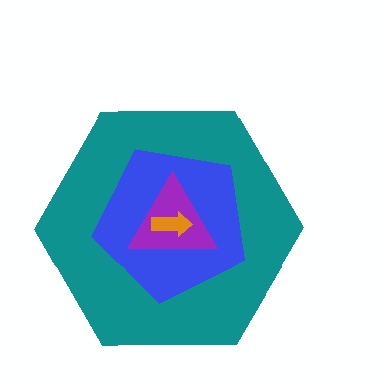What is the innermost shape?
The orange arrow.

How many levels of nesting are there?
4.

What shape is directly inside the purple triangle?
The orange arrow.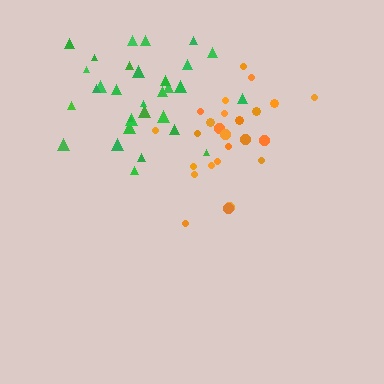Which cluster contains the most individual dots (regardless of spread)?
Green (32).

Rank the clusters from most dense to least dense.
green, orange.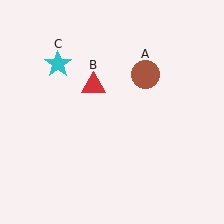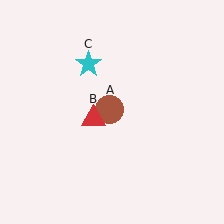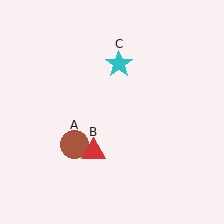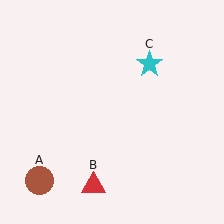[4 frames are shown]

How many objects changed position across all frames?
3 objects changed position: brown circle (object A), red triangle (object B), cyan star (object C).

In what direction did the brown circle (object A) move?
The brown circle (object A) moved down and to the left.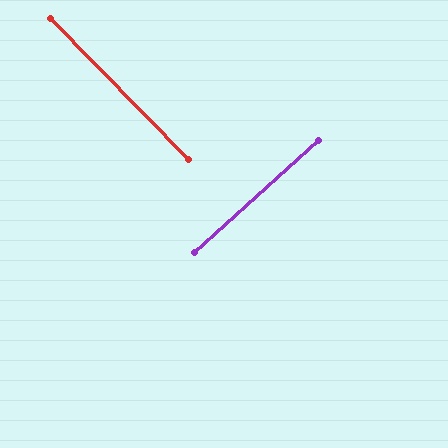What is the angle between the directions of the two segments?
Approximately 88 degrees.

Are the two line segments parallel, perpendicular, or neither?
Perpendicular — they meet at approximately 88°.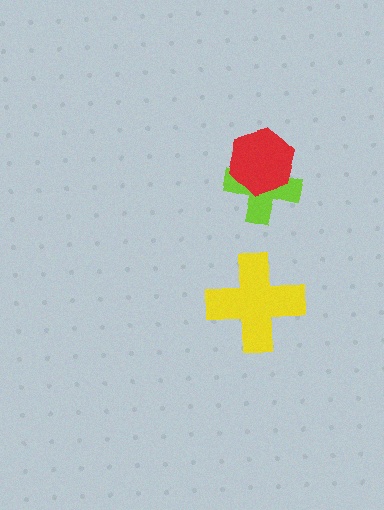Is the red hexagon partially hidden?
No, no other shape covers it.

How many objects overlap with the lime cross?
1 object overlaps with the lime cross.